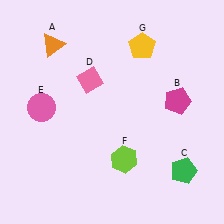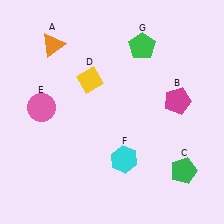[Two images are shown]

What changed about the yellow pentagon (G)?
In Image 1, G is yellow. In Image 2, it changed to green.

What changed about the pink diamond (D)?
In Image 1, D is pink. In Image 2, it changed to yellow.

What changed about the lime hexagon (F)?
In Image 1, F is lime. In Image 2, it changed to cyan.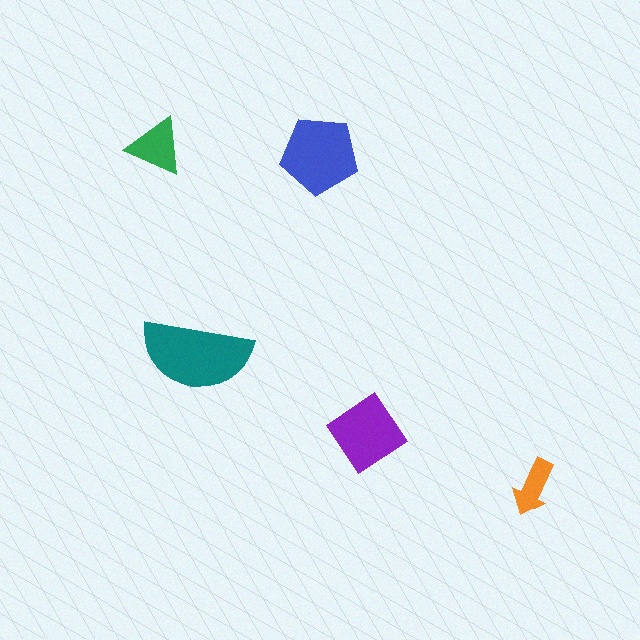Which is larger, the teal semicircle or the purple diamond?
The teal semicircle.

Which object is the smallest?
The orange arrow.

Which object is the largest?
The teal semicircle.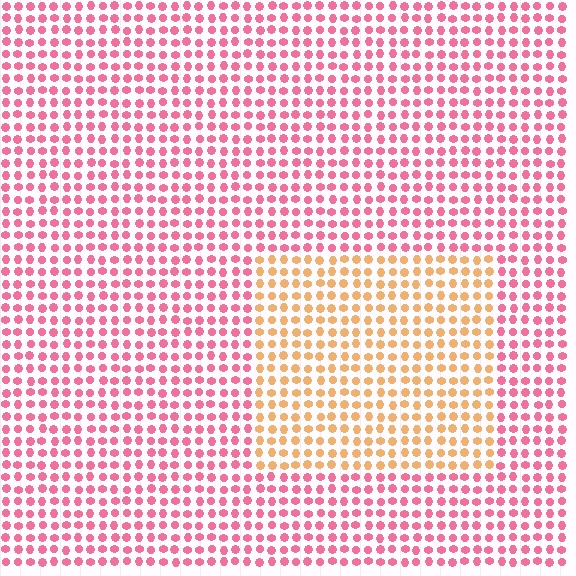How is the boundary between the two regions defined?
The boundary is defined purely by a slight shift in hue (about 50 degrees). Spacing, size, and orientation are identical on both sides.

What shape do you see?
I see a rectangle.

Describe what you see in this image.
The image is filled with small pink elements in a uniform arrangement. A rectangle-shaped region is visible where the elements are tinted to a slightly different hue, forming a subtle color boundary.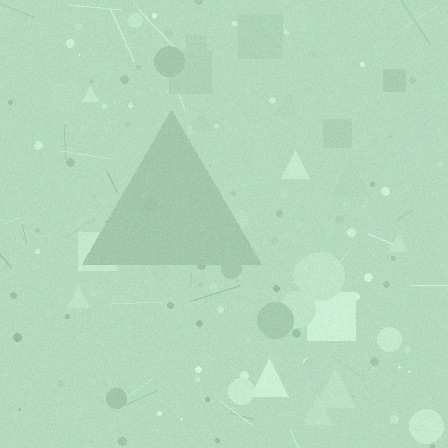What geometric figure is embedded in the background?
A triangle is embedded in the background.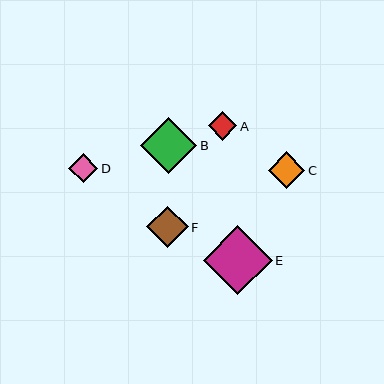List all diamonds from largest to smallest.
From largest to smallest: E, B, F, C, D, A.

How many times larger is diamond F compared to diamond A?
Diamond F is approximately 1.5 times the size of diamond A.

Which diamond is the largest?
Diamond E is the largest with a size of approximately 69 pixels.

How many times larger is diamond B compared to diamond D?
Diamond B is approximately 1.9 times the size of diamond D.